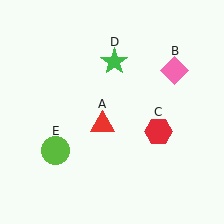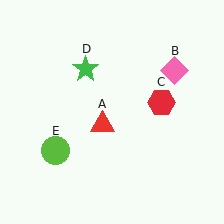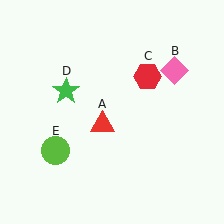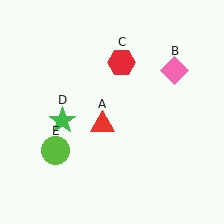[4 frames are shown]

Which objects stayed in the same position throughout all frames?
Red triangle (object A) and pink diamond (object B) and lime circle (object E) remained stationary.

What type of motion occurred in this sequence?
The red hexagon (object C), green star (object D) rotated counterclockwise around the center of the scene.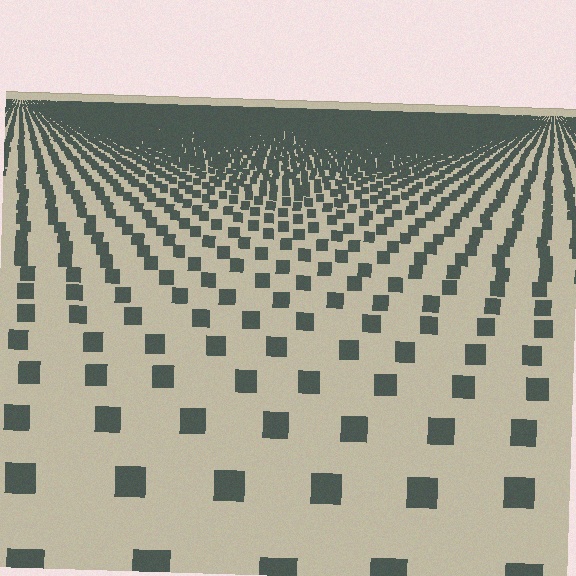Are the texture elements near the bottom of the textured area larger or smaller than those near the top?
Larger. Near the bottom, elements are closer to the viewer and appear at a bigger on-screen size.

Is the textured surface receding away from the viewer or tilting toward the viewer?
The surface is receding away from the viewer. Texture elements get smaller and denser toward the top.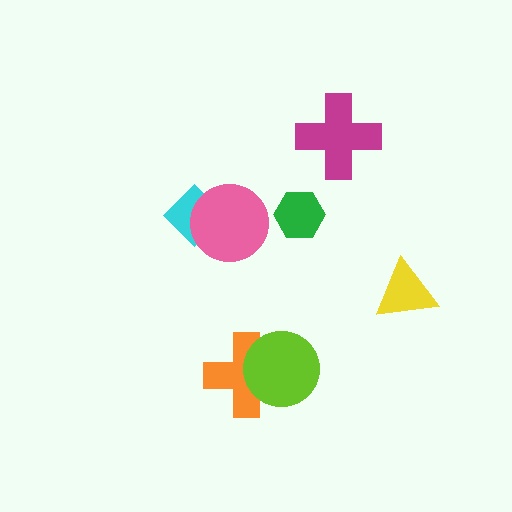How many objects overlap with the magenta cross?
0 objects overlap with the magenta cross.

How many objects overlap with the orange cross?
1 object overlaps with the orange cross.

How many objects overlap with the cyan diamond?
1 object overlaps with the cyan diamond.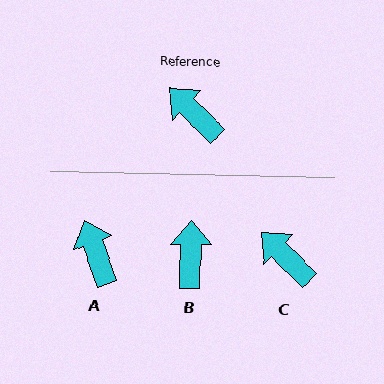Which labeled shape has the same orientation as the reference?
C.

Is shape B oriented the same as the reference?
No, it is off by about 47 degrees.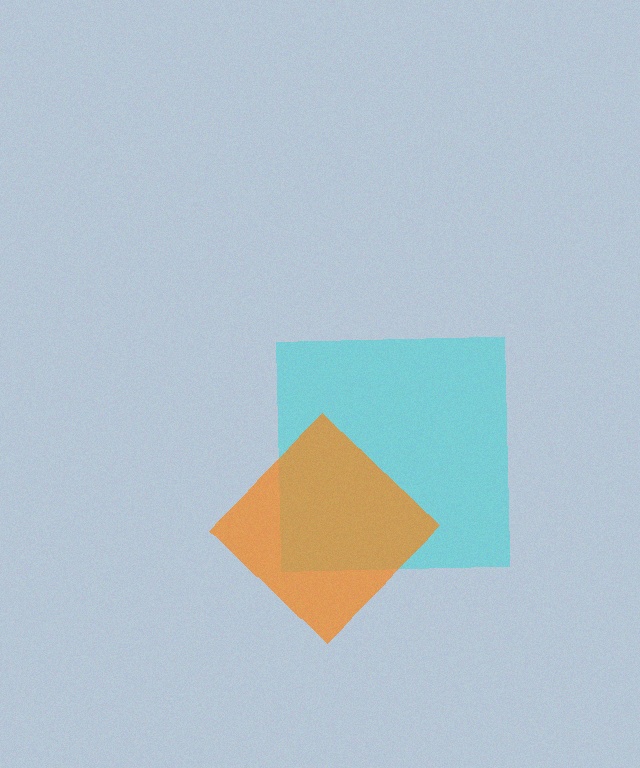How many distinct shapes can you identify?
There are 2 distinct shapes: a cyan square, an orange diamond.